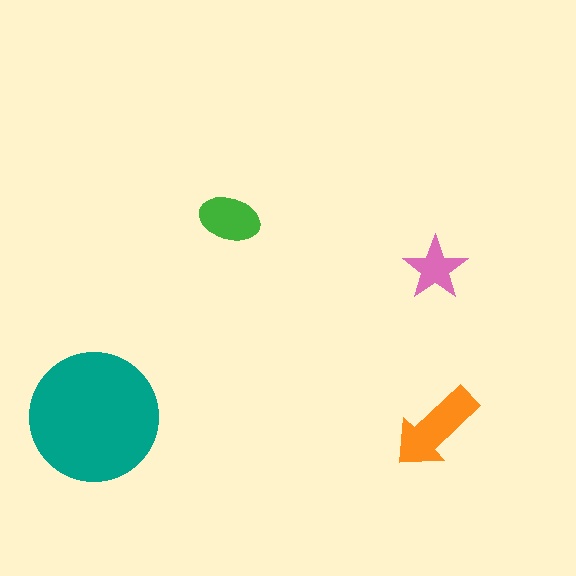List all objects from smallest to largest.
The pink star, the green ellipse, the orange arrow, the teal circle.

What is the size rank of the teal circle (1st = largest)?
1st.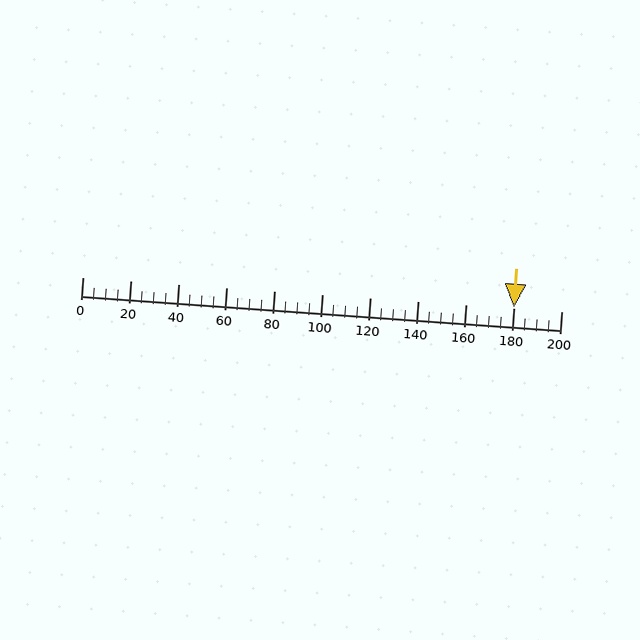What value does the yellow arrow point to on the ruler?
The yellow arrow points to approximately 180.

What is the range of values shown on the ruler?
The ruler shows values from 0 to 200.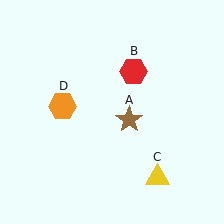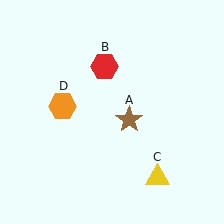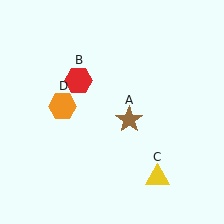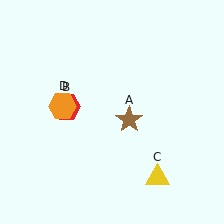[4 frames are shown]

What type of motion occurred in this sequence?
The red hexagon (object B) rotated counterclockwise around the center of the scene.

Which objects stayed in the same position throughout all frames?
Brown star (object A) and yellow triangle (object C) and orange hexagon (object D) remained stationary.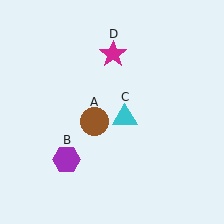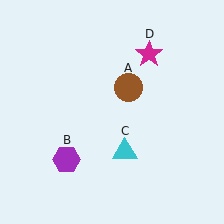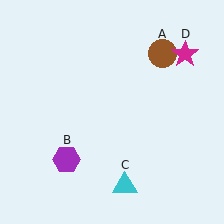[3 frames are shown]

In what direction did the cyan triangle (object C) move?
The cyan triangle (object C) moved down.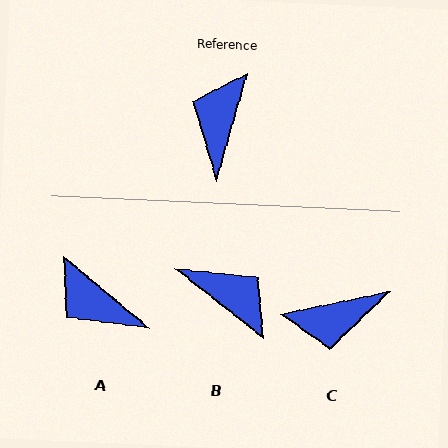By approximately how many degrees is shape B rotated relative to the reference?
Approximately 112 degrees clockwise.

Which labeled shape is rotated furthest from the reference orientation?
C, about 117 degrees away.